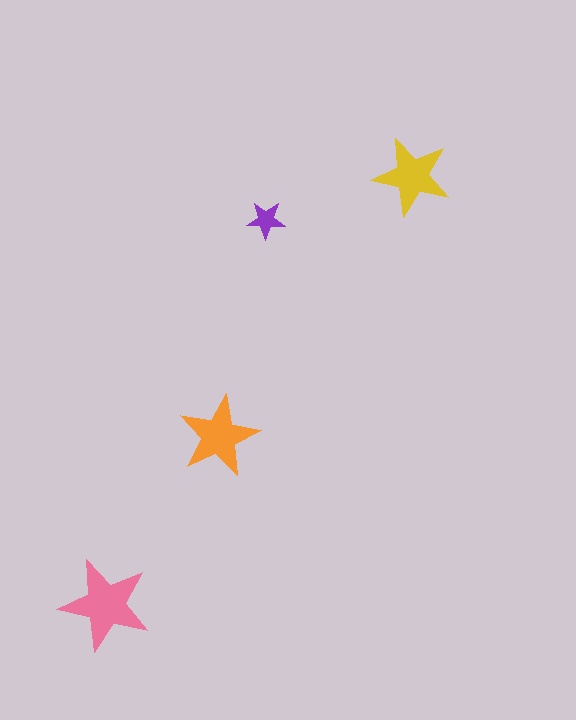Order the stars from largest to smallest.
the pink one, the orange one, the yellow one, the purple one.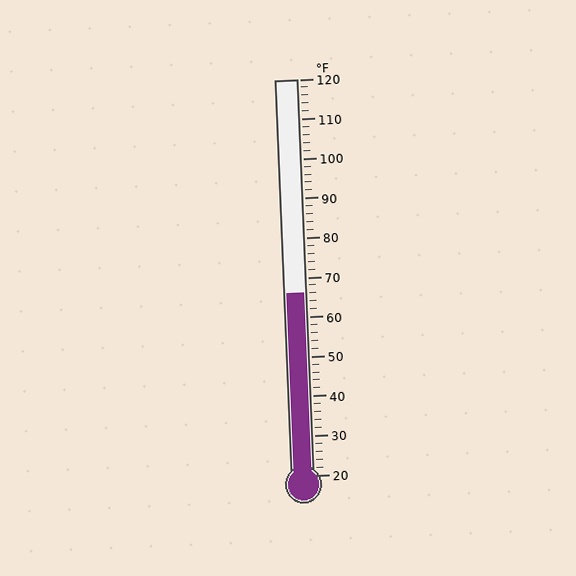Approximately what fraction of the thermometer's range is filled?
The thermometer is filled to approximately 45% of its range.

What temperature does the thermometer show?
The thermometer shows approximately 66°F.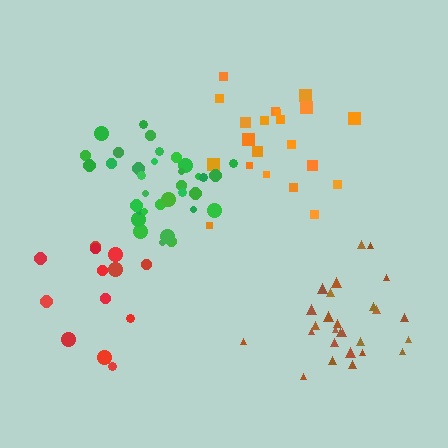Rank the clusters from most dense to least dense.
green, brown, orange, red.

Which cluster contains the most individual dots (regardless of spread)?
Green (34).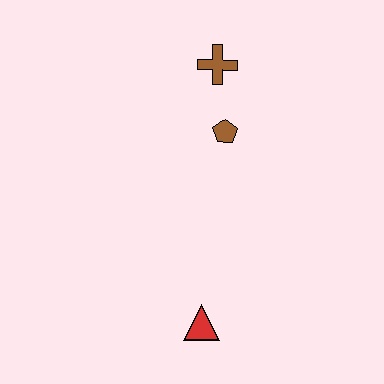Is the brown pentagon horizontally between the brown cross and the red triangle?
No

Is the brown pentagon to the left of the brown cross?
No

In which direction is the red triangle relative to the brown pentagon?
The red triangle is below the brown pentagon.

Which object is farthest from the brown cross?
The red triangle is farthest from the brown cross.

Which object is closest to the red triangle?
The brown pentagon is closest to the red triangle.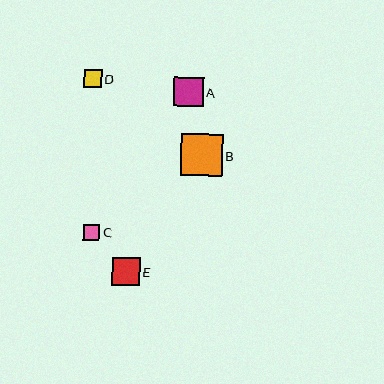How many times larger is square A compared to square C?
Square A is approximately 1.8 times the size of square C.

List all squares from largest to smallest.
From largest to smallest: B, A, E, D, C.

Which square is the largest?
Square B is the largest with a size of approximately 42 pixels.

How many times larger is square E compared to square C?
Square E is approximately 1.7 times the size of square C.